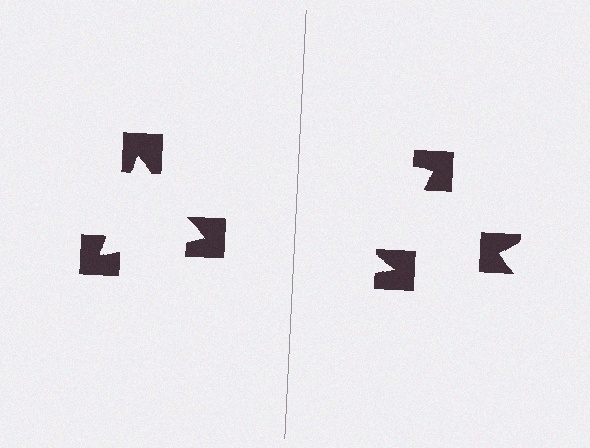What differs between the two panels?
The notched squares are positioned identically on both sides; only the wedge orientations differ. On the left they align to a triangle; on the right they are misaligned.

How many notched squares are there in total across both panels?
6 — 3 on each side.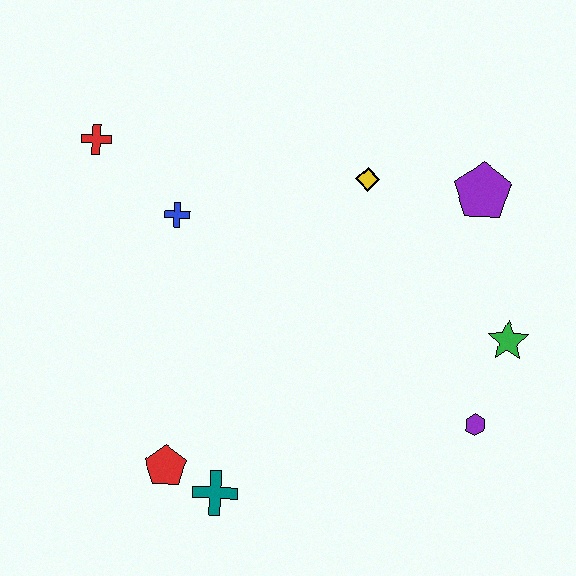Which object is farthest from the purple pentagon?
The red pentagon is farthest from the purple pentagon.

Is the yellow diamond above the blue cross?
Yes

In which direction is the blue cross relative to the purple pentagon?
The blue cross is to the left of the purple pentagon.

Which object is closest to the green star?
The purple hexagon is closest to the green star.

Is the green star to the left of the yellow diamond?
No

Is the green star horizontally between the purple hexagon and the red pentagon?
No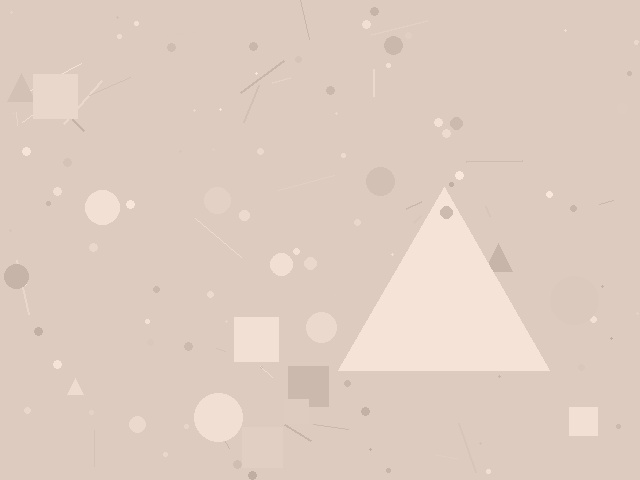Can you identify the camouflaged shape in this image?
The camouflaged shape is a triangle.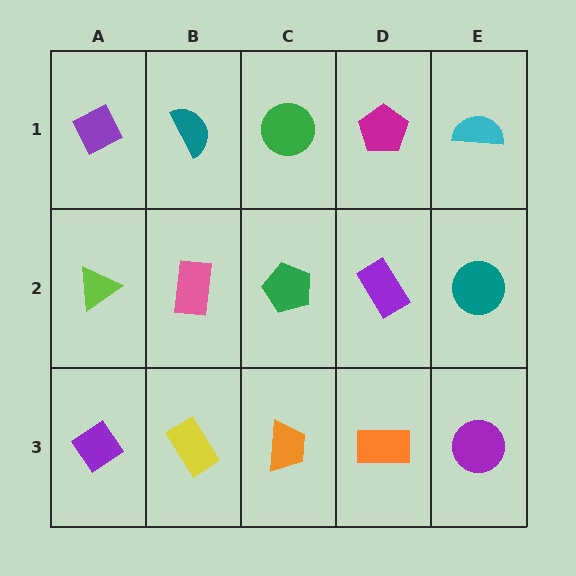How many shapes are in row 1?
5 shapes.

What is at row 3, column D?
An orange rectangle.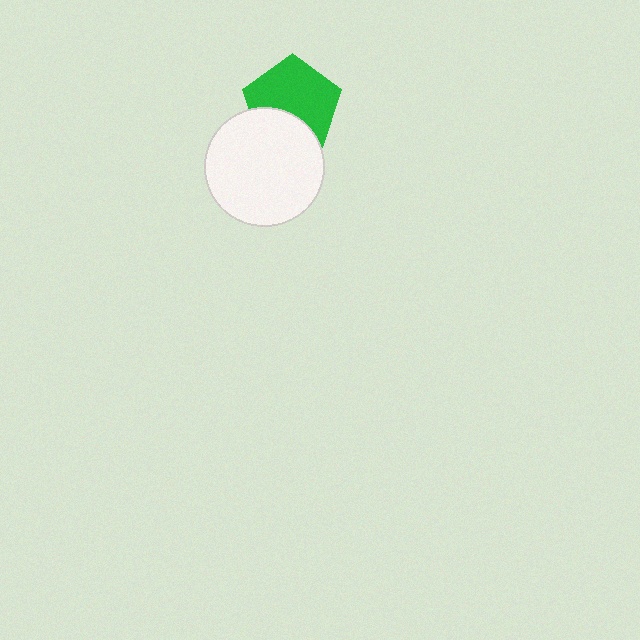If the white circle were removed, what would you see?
You would see the complete green pentagon.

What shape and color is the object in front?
The object in front is a white circle.